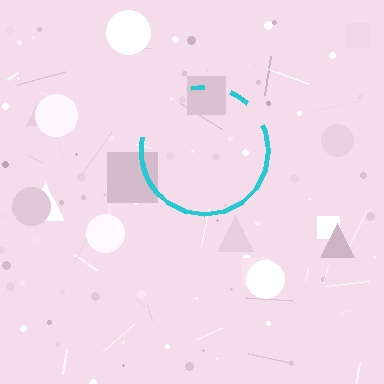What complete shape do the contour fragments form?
The contour fragments form a circle.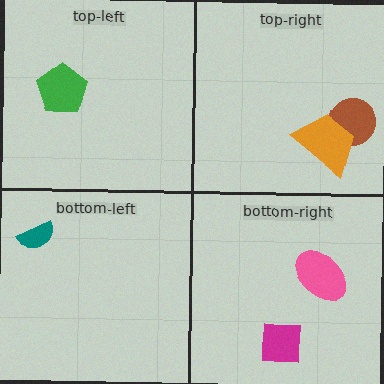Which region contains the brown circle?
The top-right region.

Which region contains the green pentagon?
The top-left region.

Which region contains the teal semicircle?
The bottom-left region.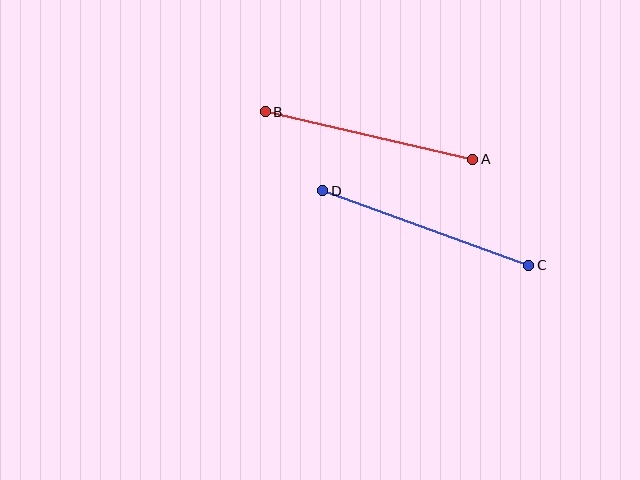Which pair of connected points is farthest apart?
Points C and D are farthest apart.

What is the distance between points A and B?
The distance is approximately 213 pixels.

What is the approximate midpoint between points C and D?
The midpoint is at approximately (426, 228) pixels.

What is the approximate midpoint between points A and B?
The midpoint is at approximately (369, 136) pixels.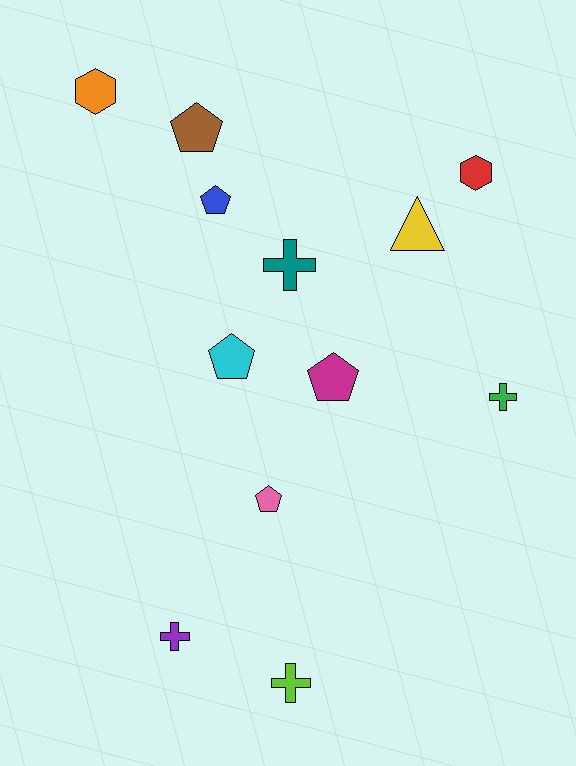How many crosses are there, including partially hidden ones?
There are 4 crosses.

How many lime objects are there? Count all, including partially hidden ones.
There is 1 lime object.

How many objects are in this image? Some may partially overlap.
There are 12 objects.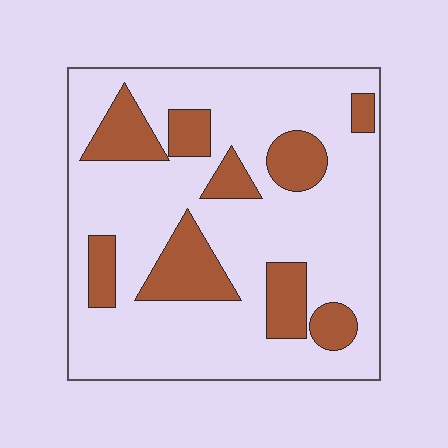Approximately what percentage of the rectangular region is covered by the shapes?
Approximately 25%.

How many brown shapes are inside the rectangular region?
9.